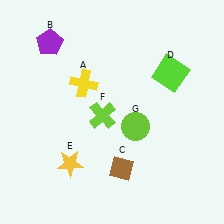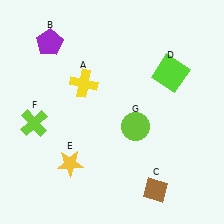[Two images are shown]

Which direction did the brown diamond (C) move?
The brown diamond (C) moved right.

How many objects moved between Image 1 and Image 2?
2 objects moved between the two images.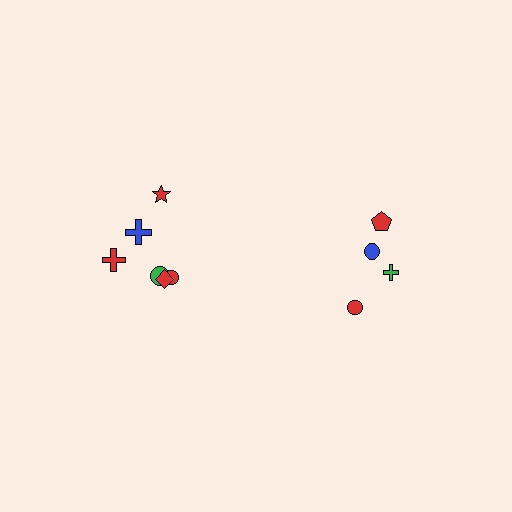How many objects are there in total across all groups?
There are 10 objects.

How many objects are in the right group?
There are 4 objects.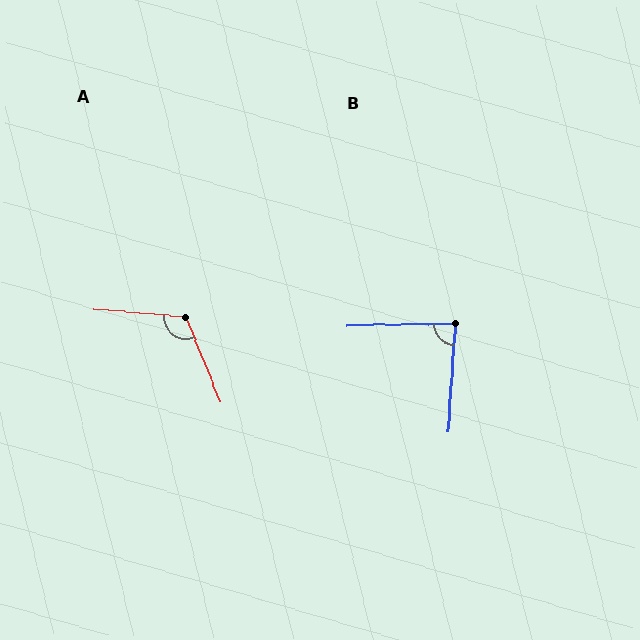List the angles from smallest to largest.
B (86°), A (117°).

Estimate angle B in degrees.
Approximately 86 degrees.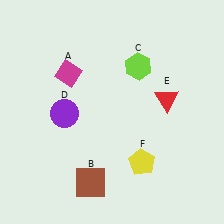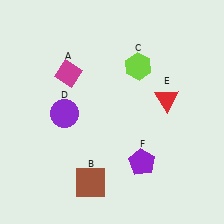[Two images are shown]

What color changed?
The pentagon (F) changed from yellow in Image 1 to purple in Image 2.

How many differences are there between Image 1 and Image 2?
There is 1 difference between the two images.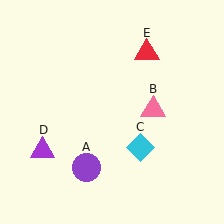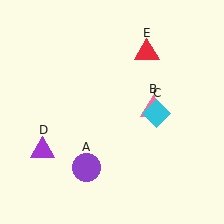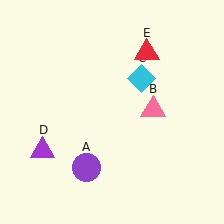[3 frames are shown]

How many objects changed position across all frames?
1 object changed position: cyan diamond (object C).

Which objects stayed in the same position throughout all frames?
Purple circle (object A) and pink triangle (object B) and purple triangle (object D) and red triangle (object E) remained stationary.